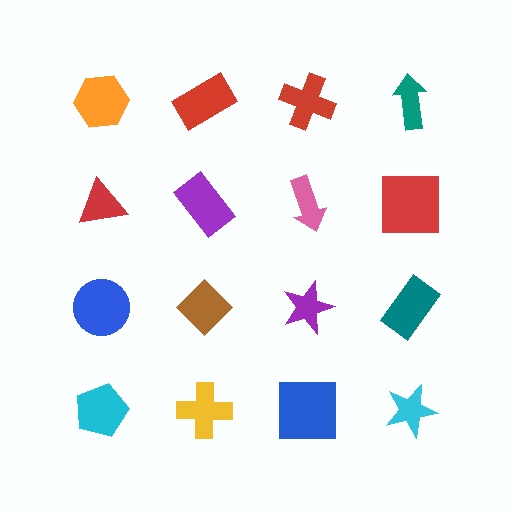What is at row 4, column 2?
A yellow cross.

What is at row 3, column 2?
A brown diamond.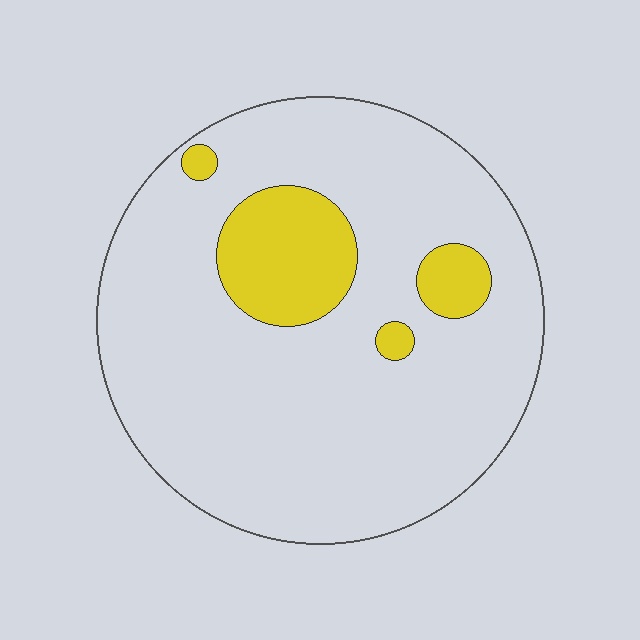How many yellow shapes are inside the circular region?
4.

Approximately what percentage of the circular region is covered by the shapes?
Approximately 15%.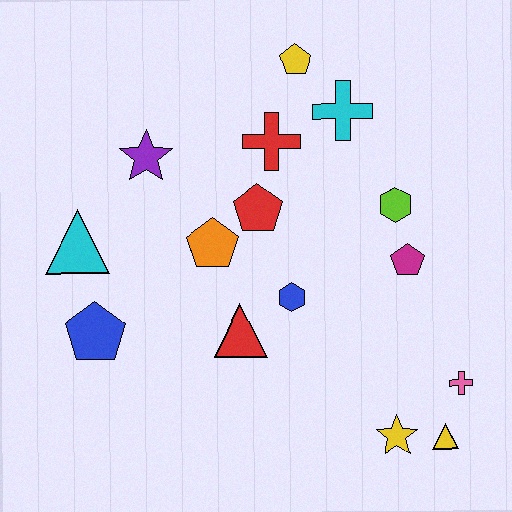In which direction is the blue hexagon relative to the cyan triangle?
The blue hexagon is to the right of the cyan triangle.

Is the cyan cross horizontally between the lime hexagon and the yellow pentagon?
Yes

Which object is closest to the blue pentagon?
The cyan triangle is closest to the blue pentagon.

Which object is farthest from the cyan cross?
The yellow triangle is farthest from the cyan cross.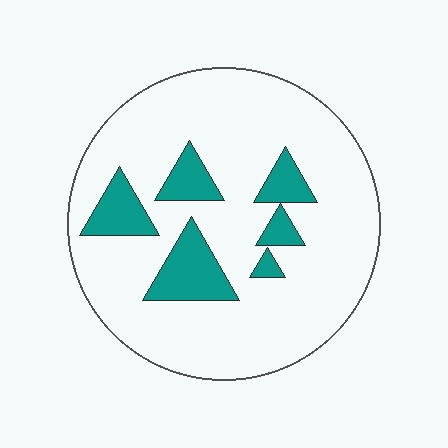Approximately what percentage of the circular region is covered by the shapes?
Approximately 15%.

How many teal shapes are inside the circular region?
6.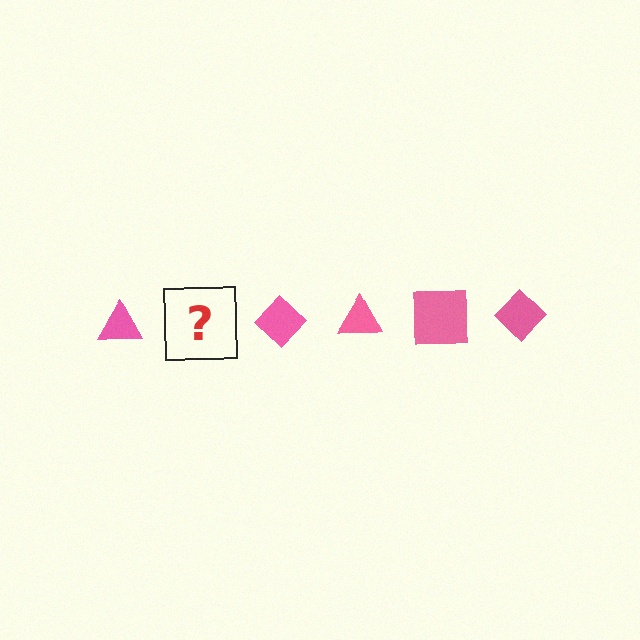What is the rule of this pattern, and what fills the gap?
The rule is that the pattern cycles through triangle, square, diamond shapes in pink. The gap should be filled with a pink square.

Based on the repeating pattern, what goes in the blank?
The blank should be a pink square.